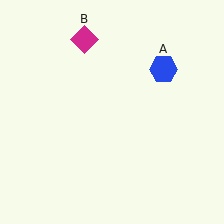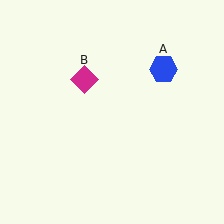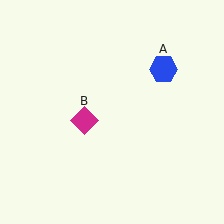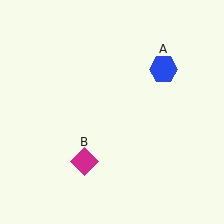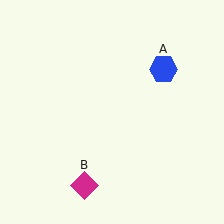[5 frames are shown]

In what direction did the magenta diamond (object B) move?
The magenta diamond (object B) moved down.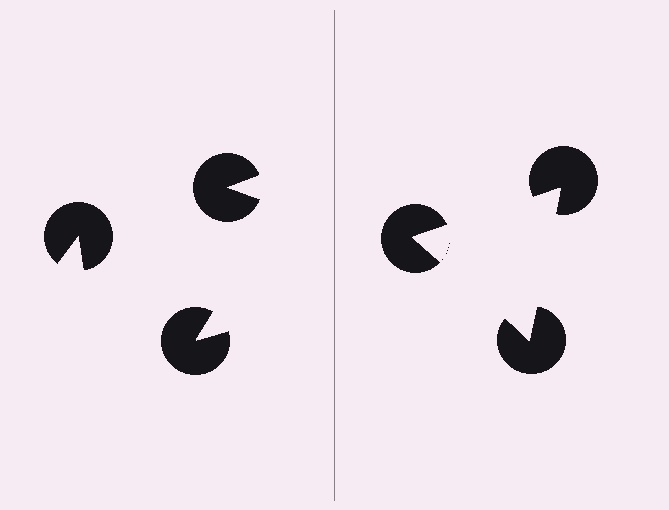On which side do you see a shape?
An illusory triangle appears on the right side. On the left side the wedge cuts are rotated, so no coherent shape forms.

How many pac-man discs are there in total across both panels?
6 — 3 on each side.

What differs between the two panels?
The pac-man discs are positioned identically on both sides; only the wedge orientations differ. On the right they align to a triangle; on the left they are misaligned.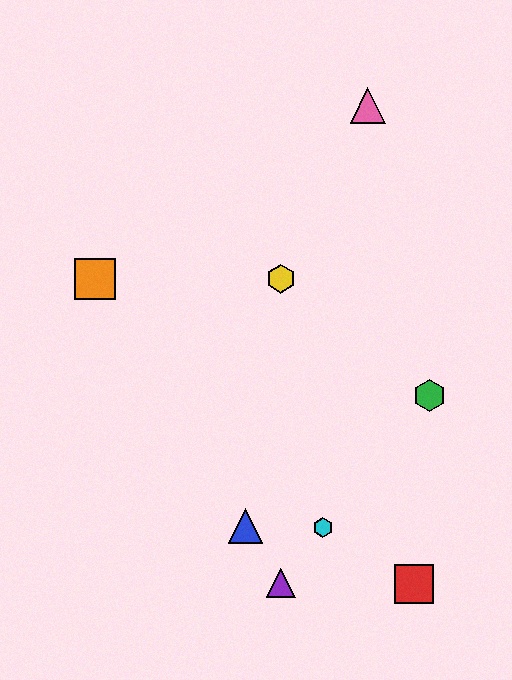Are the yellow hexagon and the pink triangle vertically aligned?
No, the yellow hexagon is at x≈281 and the pink triangle is at x≈368.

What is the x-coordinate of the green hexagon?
The green hexagon is at x≈430.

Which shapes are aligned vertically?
The yellow hexagon, the purple triangle are aligned vertically.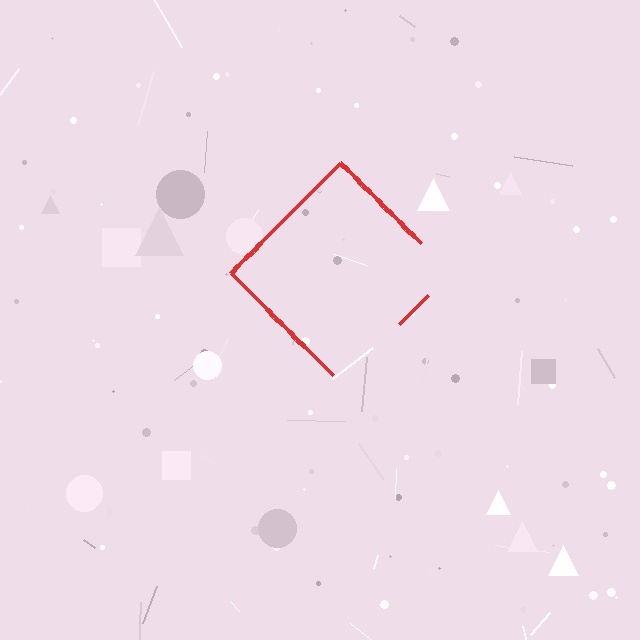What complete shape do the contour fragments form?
The contour fragments form a diamond.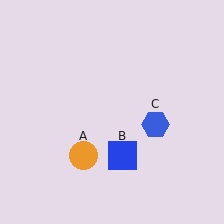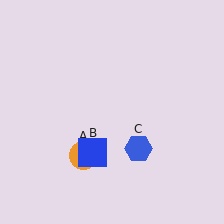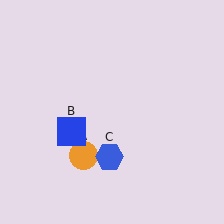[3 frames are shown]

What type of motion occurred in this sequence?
The blue square (object B), blue hexagon (object C) rotated clockwise around the center of the scene.